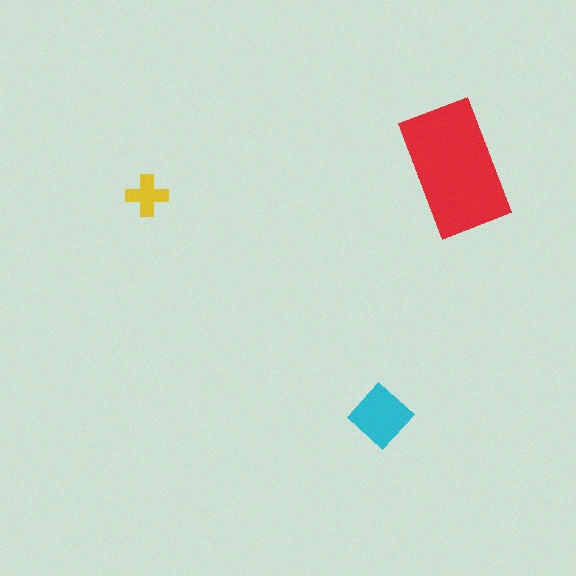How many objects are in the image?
There are 3 objects in the image.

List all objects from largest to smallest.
The red rectangle, the cyan diamond, the yellow cross.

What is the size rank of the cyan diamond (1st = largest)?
2nd.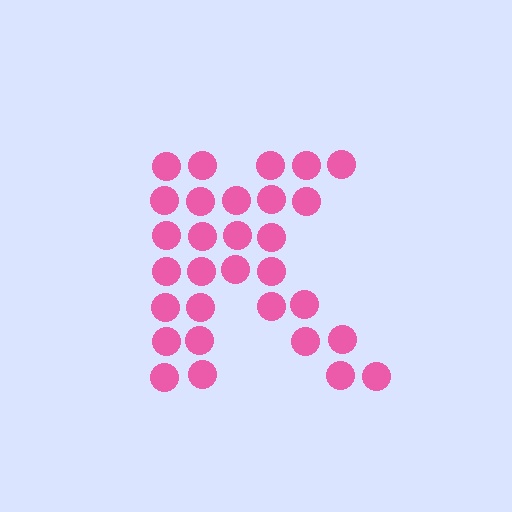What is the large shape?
The large shape is the letter K.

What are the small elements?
The small elements are circles.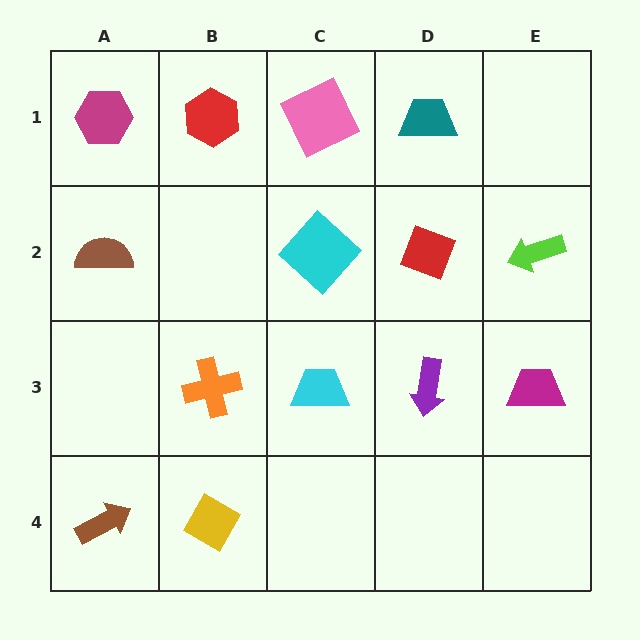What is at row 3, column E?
A magenta trapezoid.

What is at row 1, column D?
A teal trapezoid.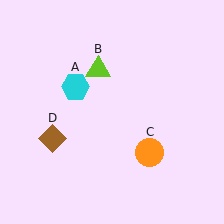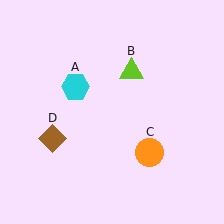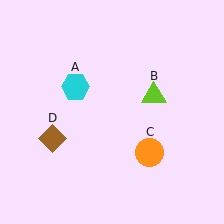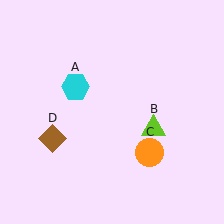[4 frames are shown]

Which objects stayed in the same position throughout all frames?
Cyan hexagon (object A) and orange circle (object C) and brown diamond (object D) remained stationary.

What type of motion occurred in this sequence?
The lime triangle (object B) rotated clockwise around the center of the scene.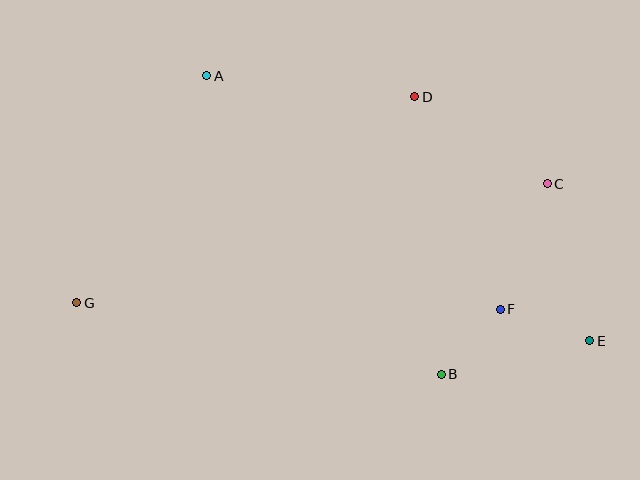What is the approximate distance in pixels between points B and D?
The distance between B and D is approximately 279 pixels.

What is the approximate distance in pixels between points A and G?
The distance between A and G is approximately 262 pixels.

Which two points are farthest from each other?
Points E and G are farthest from each other.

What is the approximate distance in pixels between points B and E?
The distance between B and E is approximately 152 pixels.